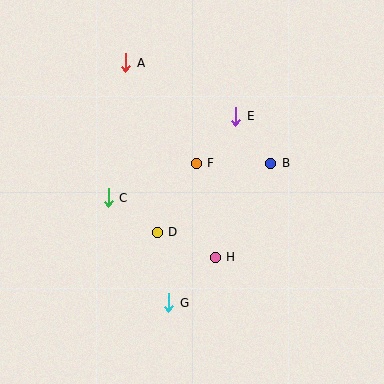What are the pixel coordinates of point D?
Point D is at (157, 232).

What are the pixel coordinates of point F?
Point F is at (196, 163).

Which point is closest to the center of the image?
Point F at (196, 163) is closest to the center.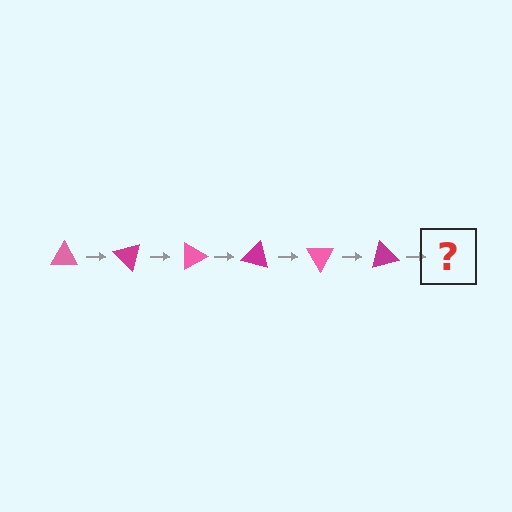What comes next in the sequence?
The next element should be a pink triangle, rotated 270 degrees from the start.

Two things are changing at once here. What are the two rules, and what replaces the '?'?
The two rules are that it rotates 45 degrees each step and the color cycles through pink and magenta. The '?' should be a pink triangle, rotated 270 degrees from the start.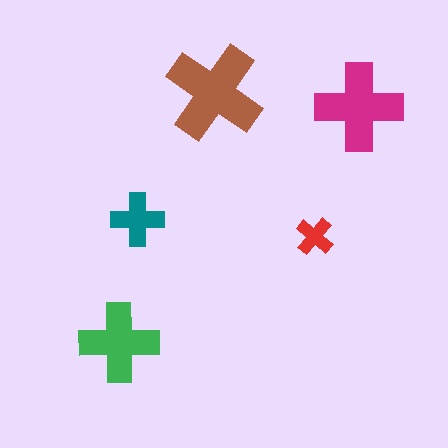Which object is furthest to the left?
The green cross is leftmost.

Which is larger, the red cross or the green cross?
The green one.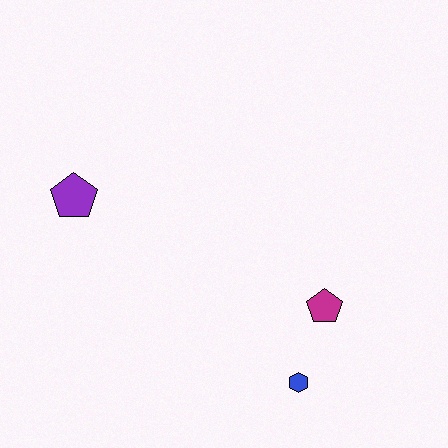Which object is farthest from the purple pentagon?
The blue hexagon is farthest from the purple pentagon.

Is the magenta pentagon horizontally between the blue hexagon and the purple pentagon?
No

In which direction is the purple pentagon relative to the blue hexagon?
The purple pentagon is to the left of the blue hexagon.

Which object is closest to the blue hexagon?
The magenta pentagon is closest to the blue hexagon.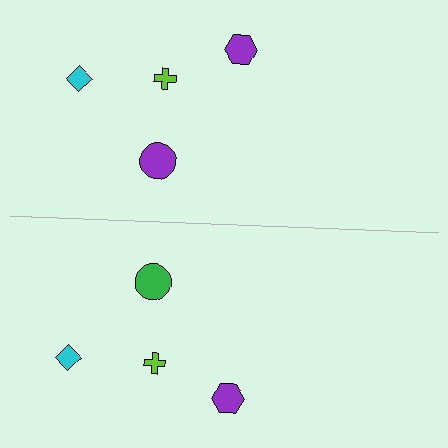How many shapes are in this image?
There are 8 shapes in this image.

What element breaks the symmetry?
The green circle on the bottom side breaks the symmetry — its mirror counterpart is purple.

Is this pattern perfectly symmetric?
No, the pattern is not perfectly symmetric. The green circle on the bottom side breaks the symmetry — its mirror counterpart is purple.